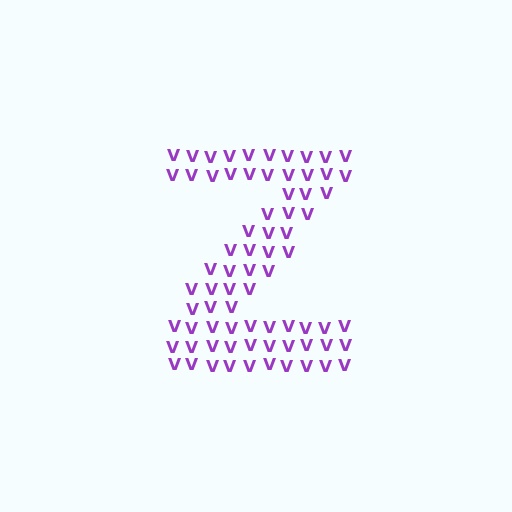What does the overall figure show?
The overall figure shows the letter Z.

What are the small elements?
The small elements are letter V's.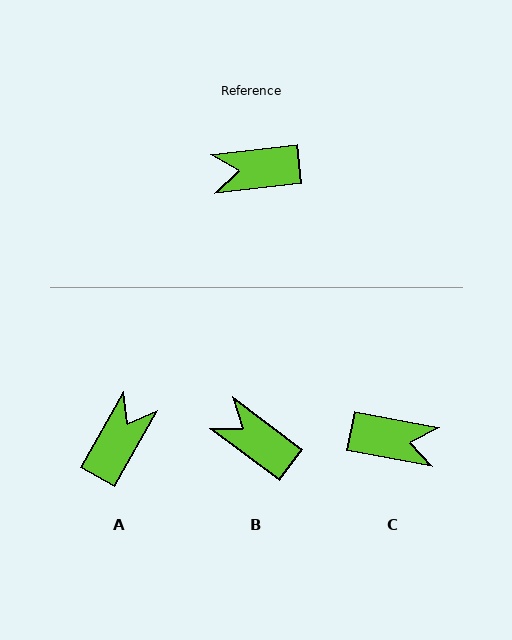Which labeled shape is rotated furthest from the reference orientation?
C, about 163 degrees away.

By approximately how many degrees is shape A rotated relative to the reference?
Approximately 126 degrees clockwise.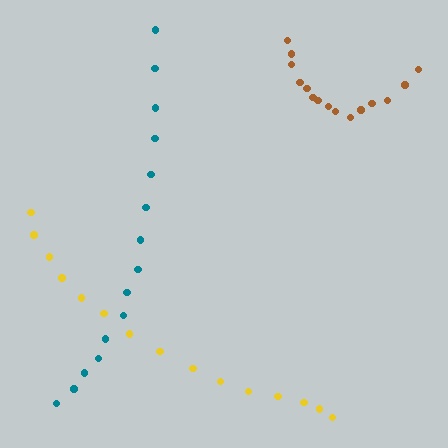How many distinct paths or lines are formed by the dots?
There are 3 distinct paths.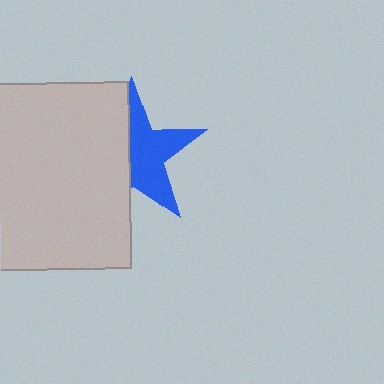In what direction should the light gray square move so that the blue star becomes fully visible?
The light gray square should move left. That is the shortest direction to clear the overlap and leave the blue star fully visible.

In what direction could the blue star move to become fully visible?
The blue star could move right. That would shift it out from behind the light gray square entirely.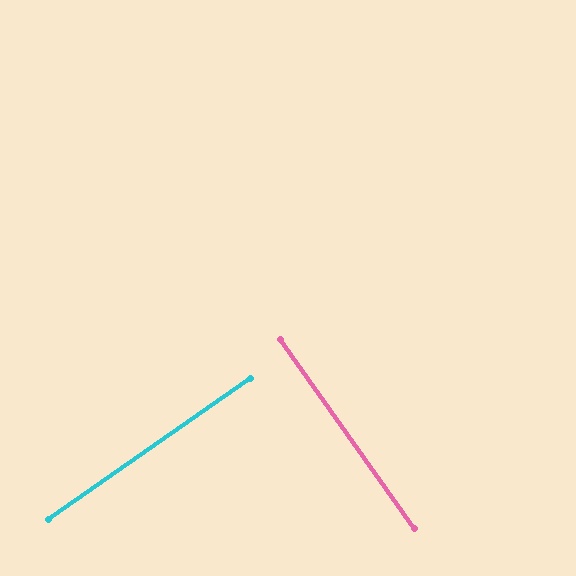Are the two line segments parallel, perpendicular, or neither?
Perpendicular — they meet at approximately 90°.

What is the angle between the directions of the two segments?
Approximately 90 degrees.